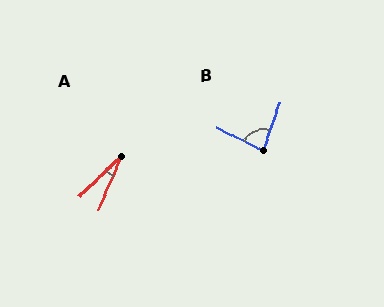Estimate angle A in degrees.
Approximately 24 degrees.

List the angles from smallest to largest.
A (24°), B (82°).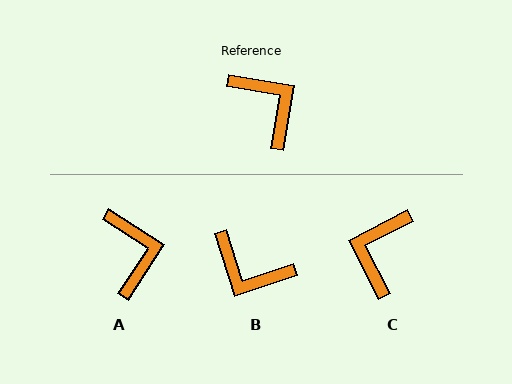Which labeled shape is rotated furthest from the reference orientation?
B, about 153 degrees away.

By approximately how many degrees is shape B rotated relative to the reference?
Approximately 153 degrees clockwise.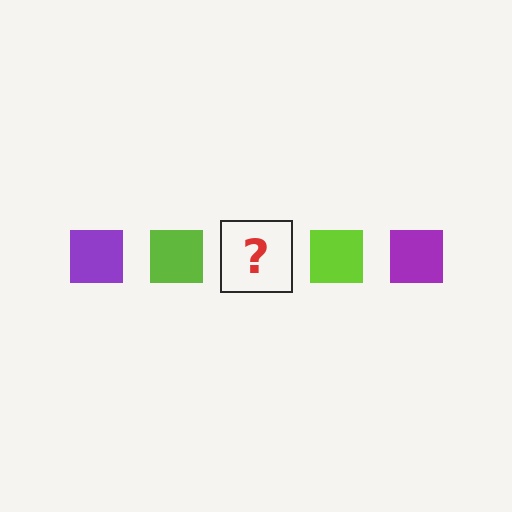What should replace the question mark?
The question mark should be replaced with a purple square.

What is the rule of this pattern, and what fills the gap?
The rule is that the pattern cycles through purple, lime squares. The gap should be filled with a purple square.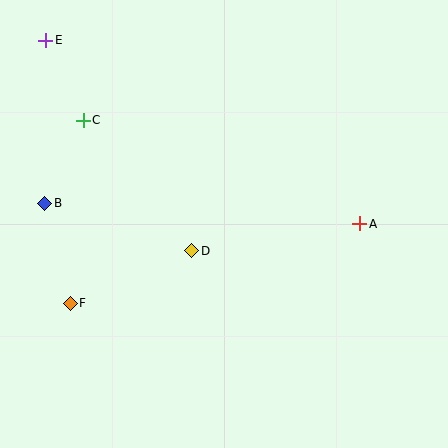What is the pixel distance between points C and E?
The distance between C and E is 89 pixels.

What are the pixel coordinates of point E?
Point E is at (46, 40).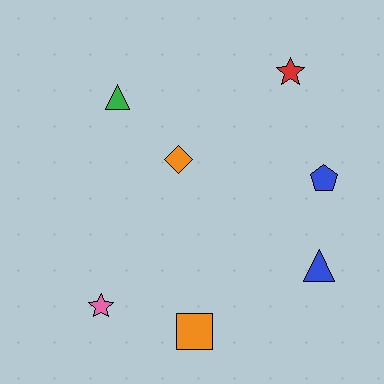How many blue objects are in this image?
There are 2 blue objects.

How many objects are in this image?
There are 7 objects.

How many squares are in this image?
There is 1 square.